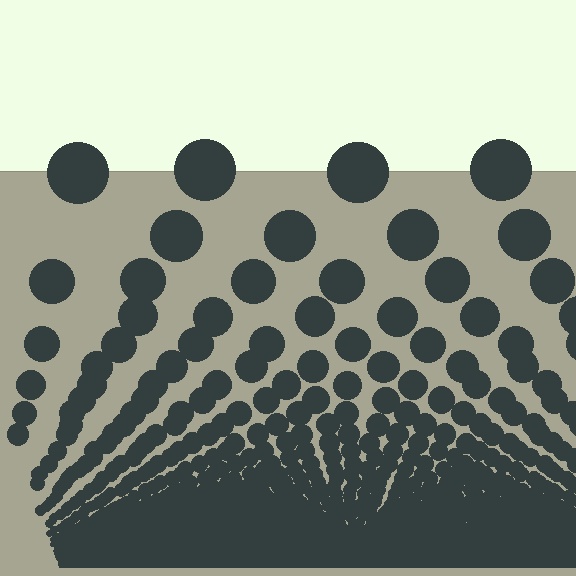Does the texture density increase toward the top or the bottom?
Density increases toward the bottom.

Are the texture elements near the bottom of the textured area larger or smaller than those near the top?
Smaller. The gradient is inverted — elements near the bottom are smaller and denser.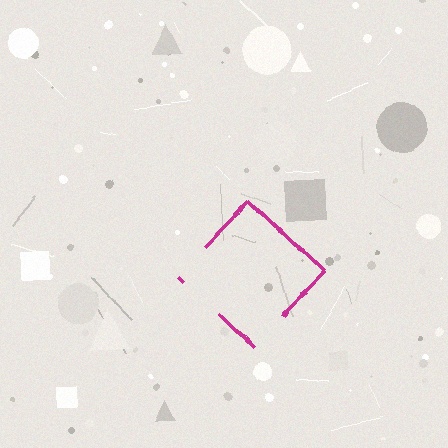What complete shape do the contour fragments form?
The contour fragments form a diamond.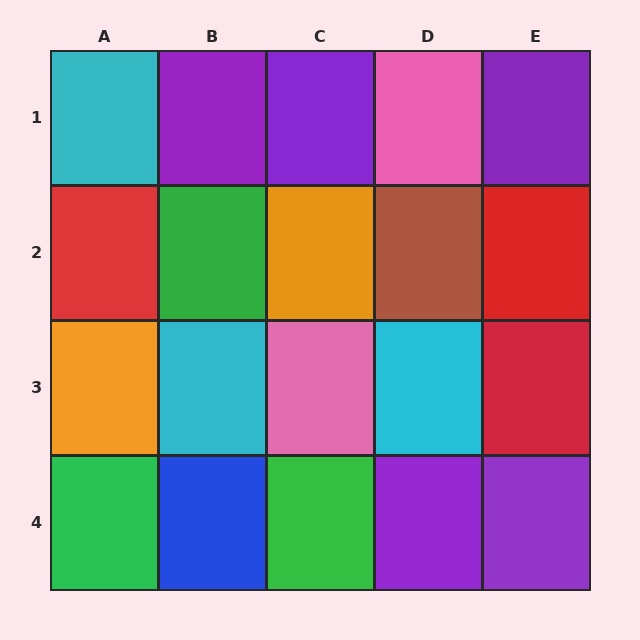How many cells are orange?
2 cells are orange.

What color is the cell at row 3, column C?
Pink.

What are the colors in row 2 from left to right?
Red, green, orange, brown, red.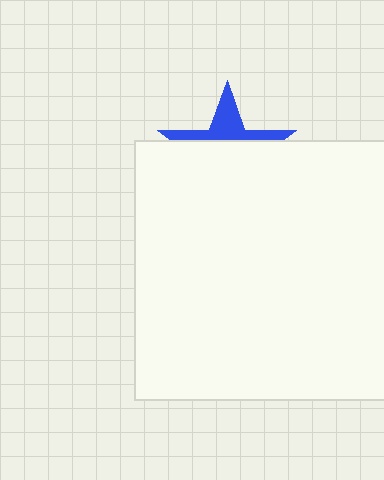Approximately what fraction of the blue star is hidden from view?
Roughly 66% of the blue star is hidden behind the white square.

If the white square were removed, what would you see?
You would see the complete blue star.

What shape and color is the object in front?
The object in front is a white square.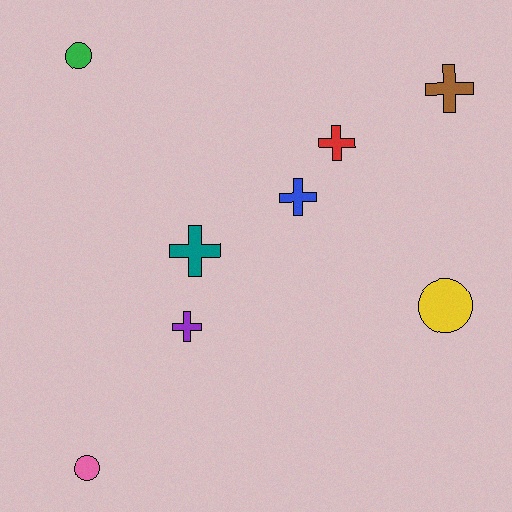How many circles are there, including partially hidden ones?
There are 3 circles.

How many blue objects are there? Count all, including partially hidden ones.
There is 1 blue object.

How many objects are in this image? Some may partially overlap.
There are 8 objects.